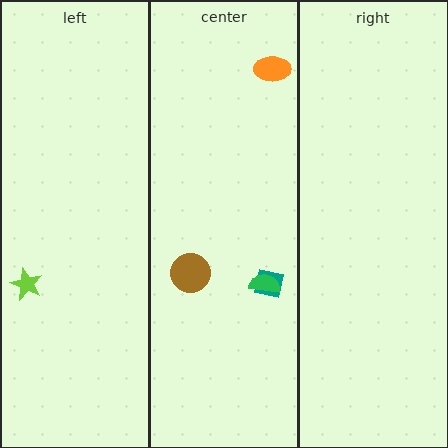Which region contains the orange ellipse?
The center region.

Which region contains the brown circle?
The center region.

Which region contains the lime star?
The left region.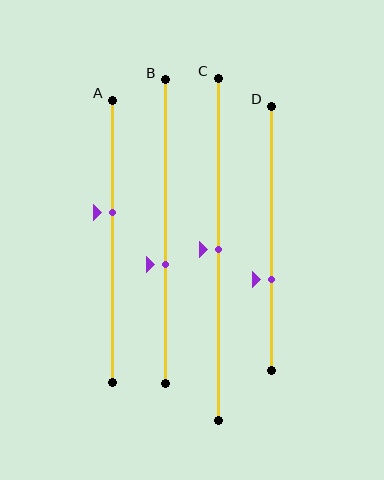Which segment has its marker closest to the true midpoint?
Segment C has its marker closest to the true midpoint.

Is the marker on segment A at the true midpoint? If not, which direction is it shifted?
No, the marker on segment A is shifted upward by about 10% of the segment length.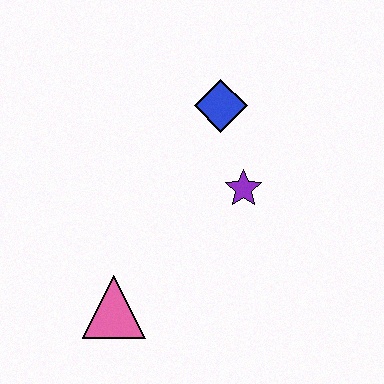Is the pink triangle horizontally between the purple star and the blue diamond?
No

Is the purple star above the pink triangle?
Yes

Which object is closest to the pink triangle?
The purple star is closest to the pink triangle.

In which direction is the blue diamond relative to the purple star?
The blue diamond is above the purple star.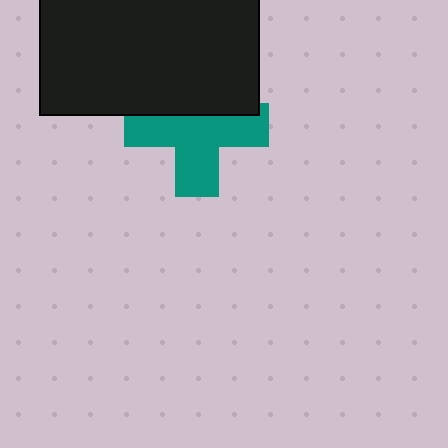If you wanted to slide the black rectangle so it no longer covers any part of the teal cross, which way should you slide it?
Slide it up — that is the most direct way to separate the two shapes.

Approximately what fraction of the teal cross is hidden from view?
Roughly 36% of the teal cross is hidden behind the black rectangle.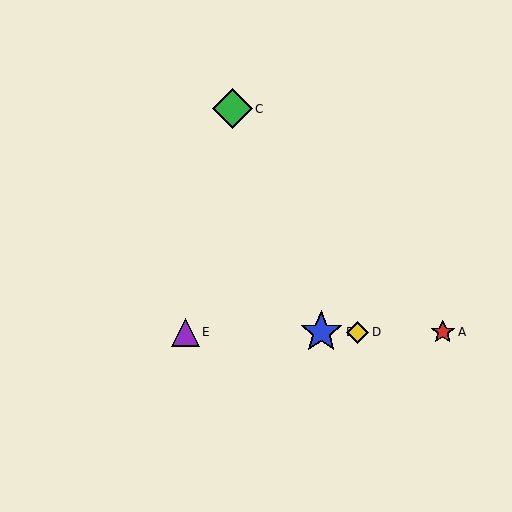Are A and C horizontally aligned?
No, A is at y≈332 and C is at y≈109.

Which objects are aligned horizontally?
Objects A, B, D, E are aligned horizontally.